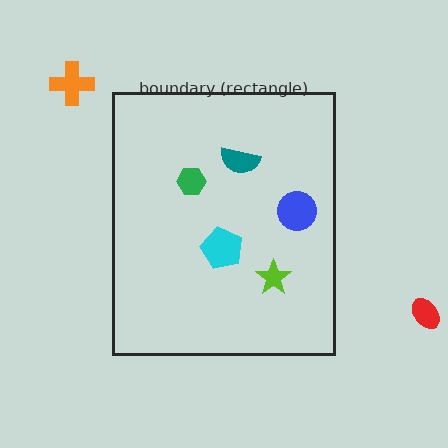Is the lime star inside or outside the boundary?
Inside.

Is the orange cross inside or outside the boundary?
Outside.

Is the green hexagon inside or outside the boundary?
Inside.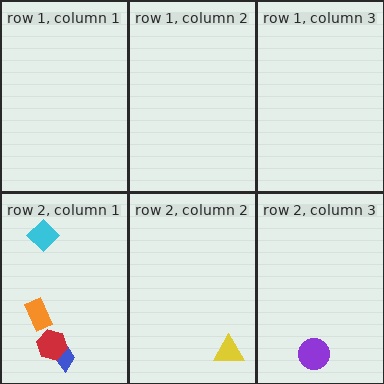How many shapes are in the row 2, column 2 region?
1.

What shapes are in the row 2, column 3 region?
The purple circle.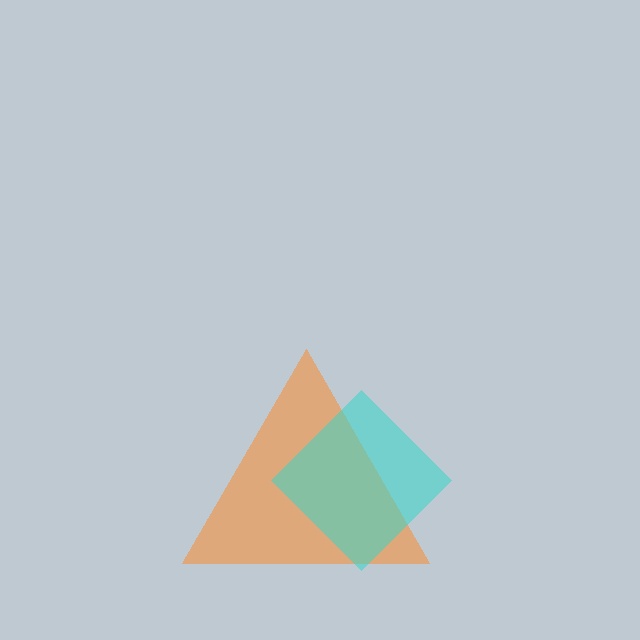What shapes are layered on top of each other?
The layered shapes are: an orange triangle, a cyan diamond.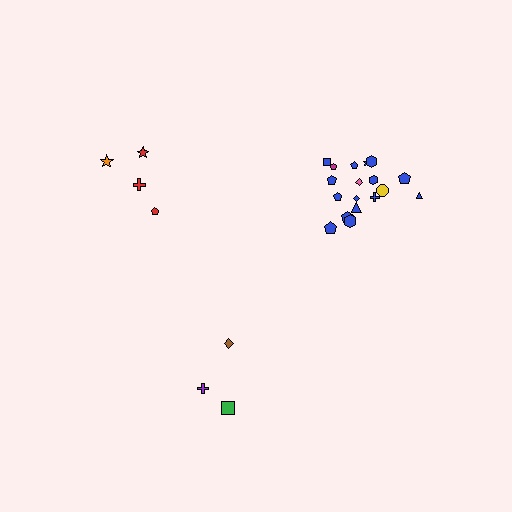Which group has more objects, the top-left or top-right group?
The top-right group.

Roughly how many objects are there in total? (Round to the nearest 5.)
Roughly 25 objects in total.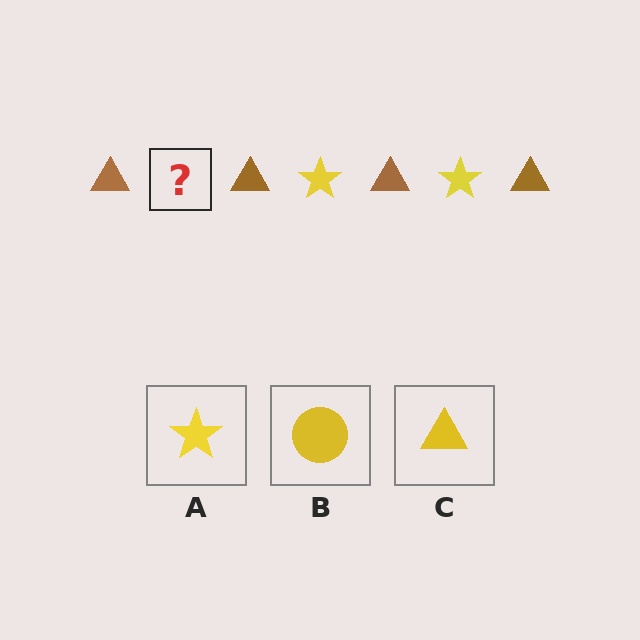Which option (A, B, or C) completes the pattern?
A.